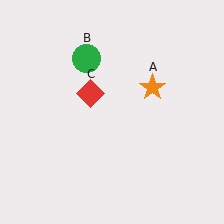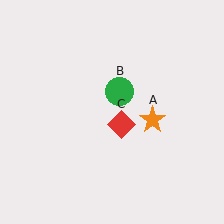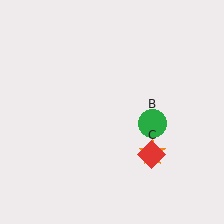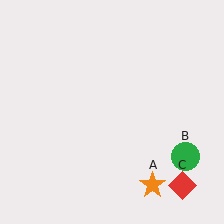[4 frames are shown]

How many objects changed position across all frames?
3 objects changed position: orange star (object A), green circle (object B), red diamond (object C).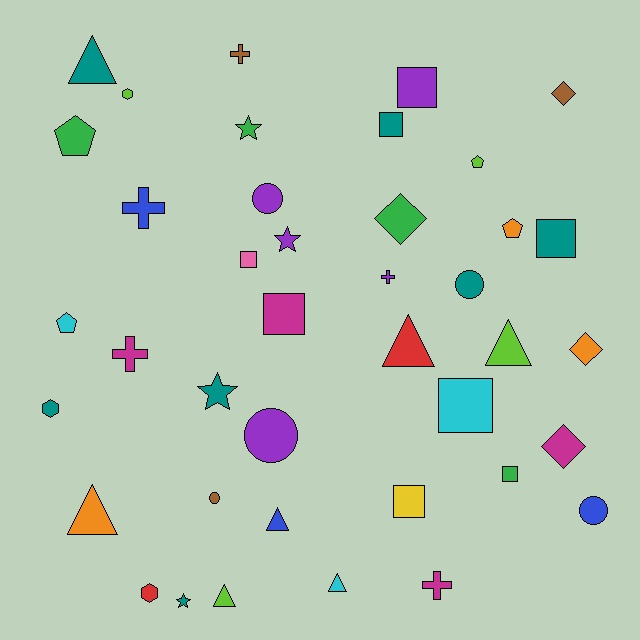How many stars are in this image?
There are 4 stars.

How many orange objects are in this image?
There are 3 orange objects.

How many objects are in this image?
There are 40 objects.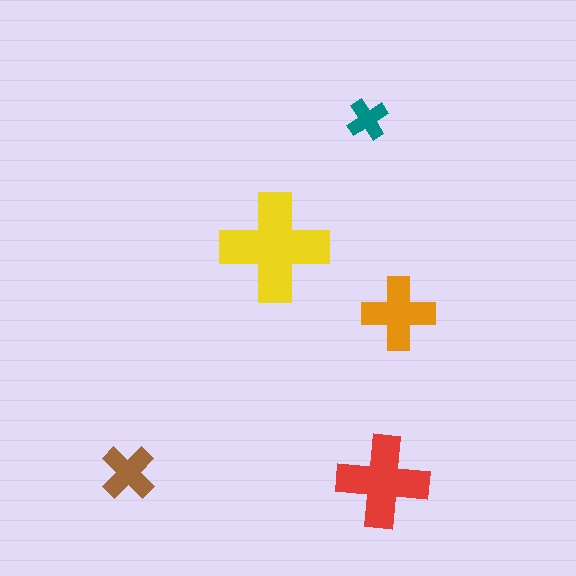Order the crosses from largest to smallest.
the yellow one, the red one, the orange one, the brown one, the teal one.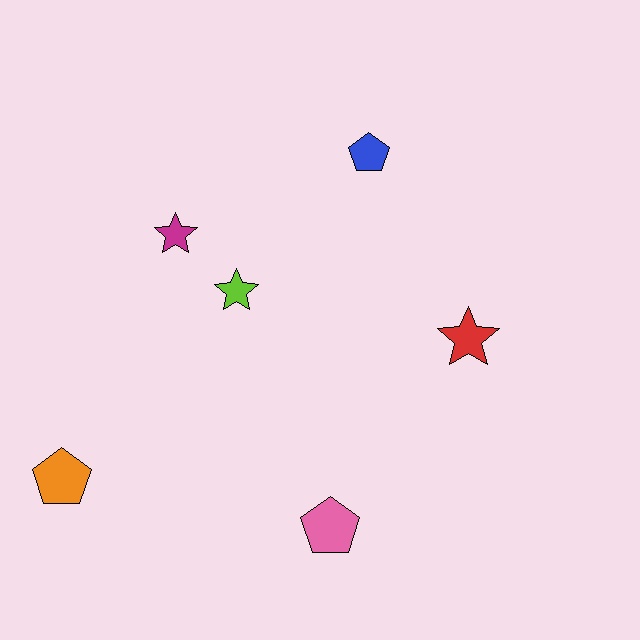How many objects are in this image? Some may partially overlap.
There are 6 objects.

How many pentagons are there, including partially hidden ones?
There are 3 pentagons.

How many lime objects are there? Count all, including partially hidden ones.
There is 1 lime object.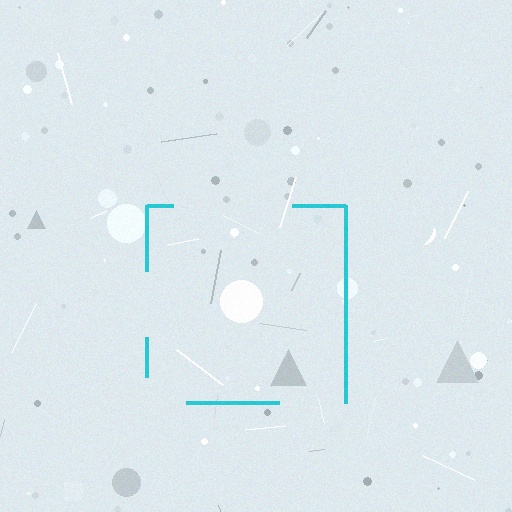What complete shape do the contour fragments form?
The contour fragments form a square.